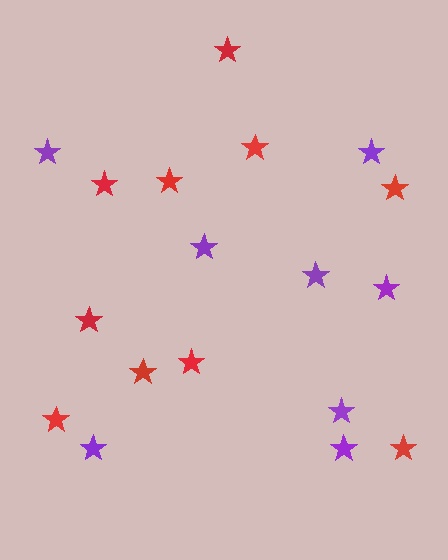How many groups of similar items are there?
There are 2 groups: one group of purple stars (8) and one group of red stars (10).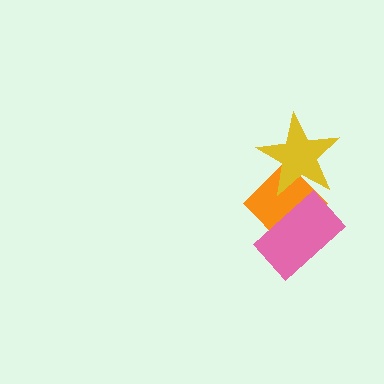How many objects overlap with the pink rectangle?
1 object overlaps with the pink rectangle.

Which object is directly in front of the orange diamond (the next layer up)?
The yellow star is directly in front of the orange diamond.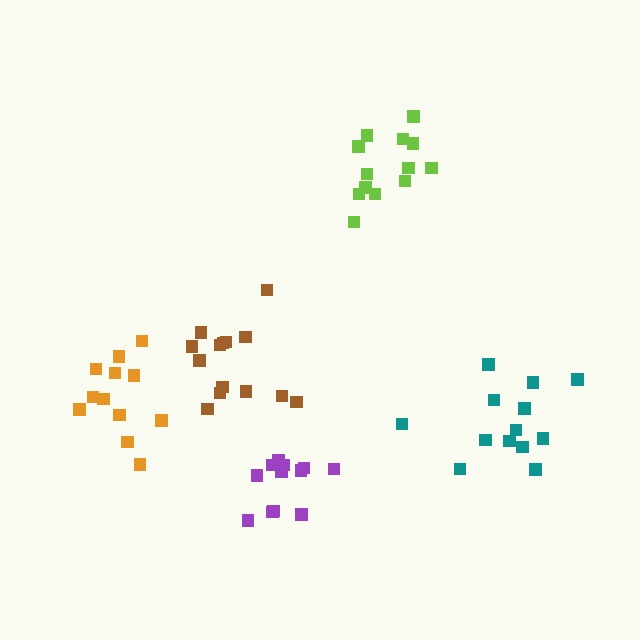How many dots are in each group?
Group 1: 12 dots, Group 2: 13 dots, Group 3: 13 dots, Group 4: 12 dots, Group 5: 14 dots (64 total).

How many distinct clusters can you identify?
There are 5 distinct clusters.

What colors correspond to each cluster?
The clusters are colored: purple, lime, teal, orange, brown.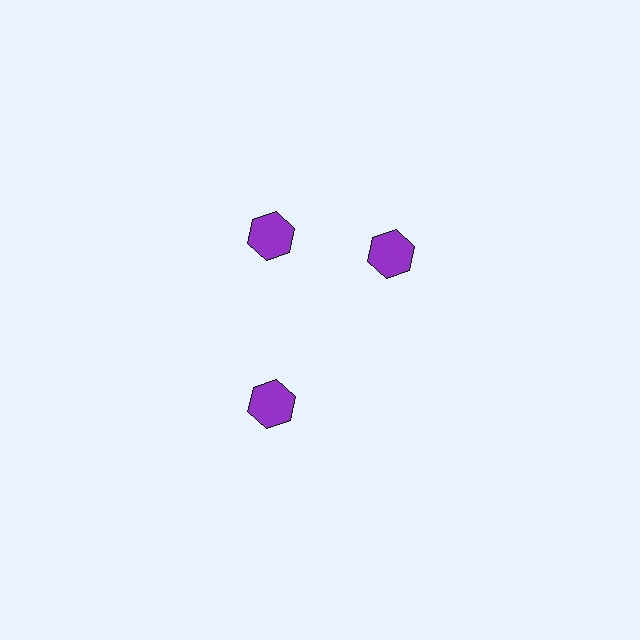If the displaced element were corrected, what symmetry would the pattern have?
It would have 3-fold rotational symmetry — the pattern would map onto itself every 120 degrees.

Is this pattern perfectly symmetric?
No. The 3 purple hexagons are arranged in a ring, but one element near the 3 o'clock position is rotated out of alignment along the ring, breaking the 3-fold rotational symmetry.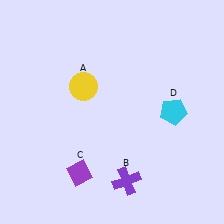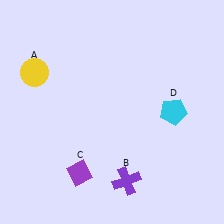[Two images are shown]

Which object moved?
The yellow circle (A) moved left.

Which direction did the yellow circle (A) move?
The yellow circle (A) moved left.